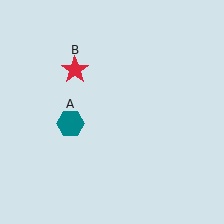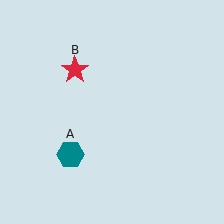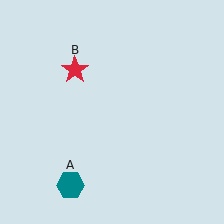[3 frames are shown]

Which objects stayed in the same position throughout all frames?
Red star (object B) remained stationary.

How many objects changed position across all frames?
1 object changed position: teal hexagon (object A).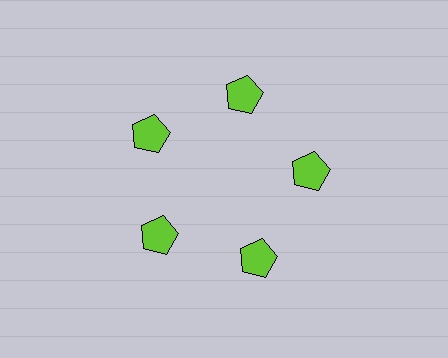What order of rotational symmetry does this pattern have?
This pattern has 5-fold rotational symmetry.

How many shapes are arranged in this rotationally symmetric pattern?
There are 5 shapes, arranged in 5 groups of 1.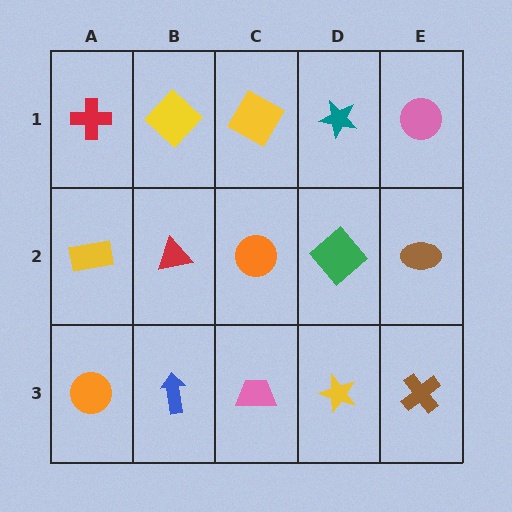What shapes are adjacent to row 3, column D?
A green diamond (row 2, column D), a pink trapezoid (row 3, column C), a brown cross (row 3, column E).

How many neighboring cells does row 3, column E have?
2.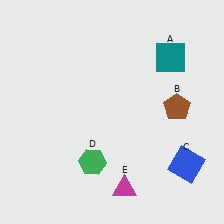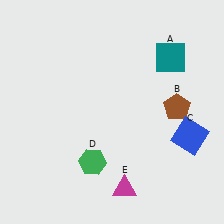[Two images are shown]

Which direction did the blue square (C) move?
The blue square (C) moved up.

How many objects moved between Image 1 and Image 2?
1 object moved between the two images.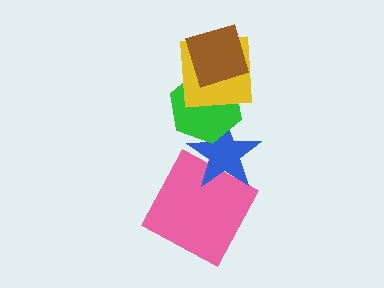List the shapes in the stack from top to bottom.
From top to bottom: the brown diamond, the yellow square, the green hexagon, the blue star, the pink square.